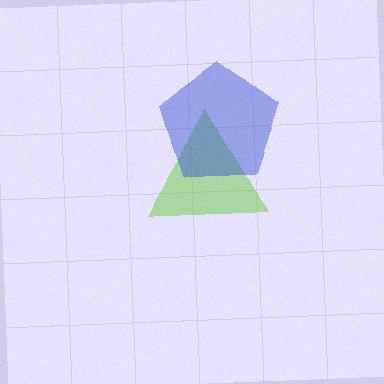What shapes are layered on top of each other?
The layered shapes are: a lime triangle, a blue pentagon.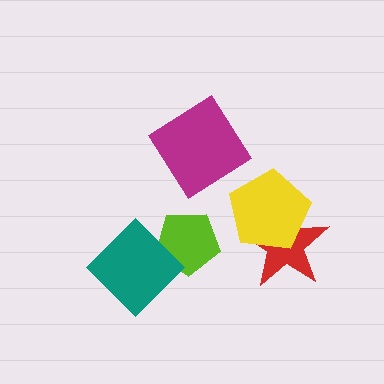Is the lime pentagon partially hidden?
Yes, it is partially covered by another shape.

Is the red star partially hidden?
Yes, it is partially covered by another shape.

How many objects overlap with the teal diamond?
1 object overlaps with the teal diamond.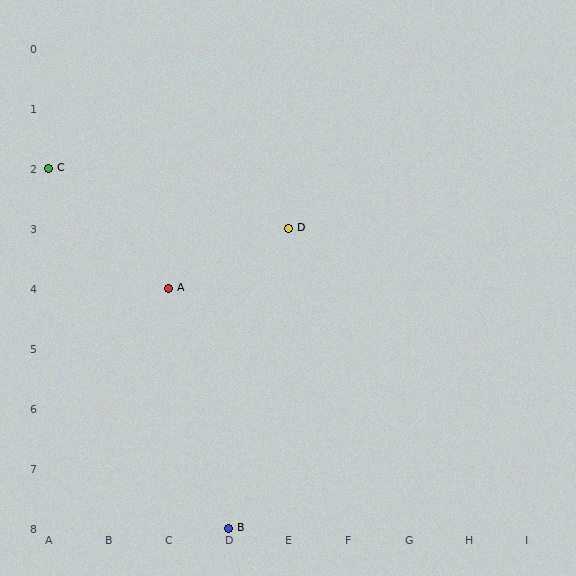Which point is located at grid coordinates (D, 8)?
Point B is at (D, 8).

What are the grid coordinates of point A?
Point A is at grid coordinates (C, 4).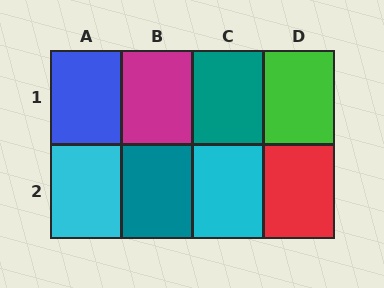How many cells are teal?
2 cells are teal.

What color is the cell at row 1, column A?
Blue.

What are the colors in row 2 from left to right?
Cyan, teal, cyan, red.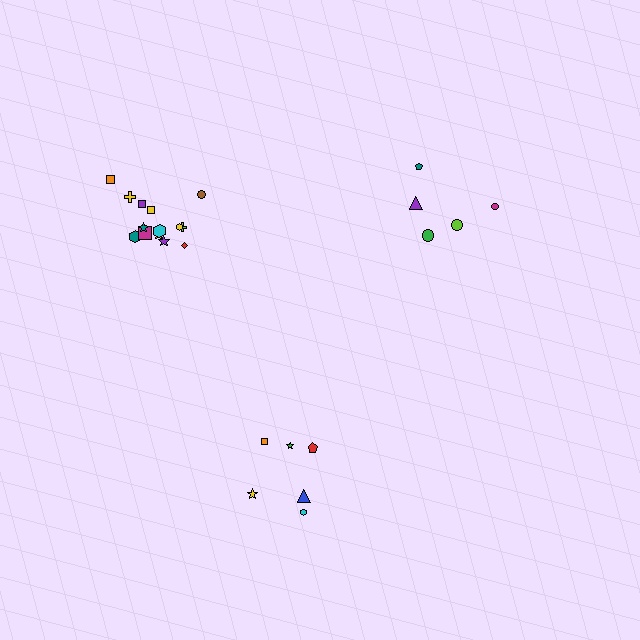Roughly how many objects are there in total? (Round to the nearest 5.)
Roughly 25 objects in total.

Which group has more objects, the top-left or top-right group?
The top-left group.